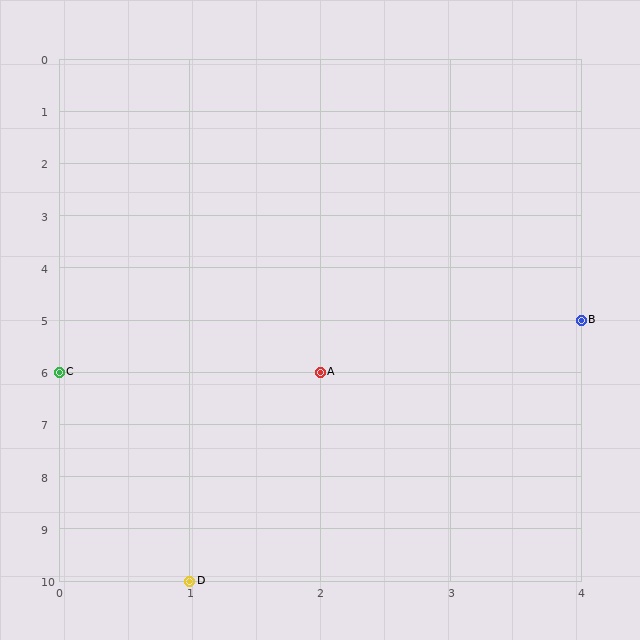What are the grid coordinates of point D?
Point D is at grid coordinates (1, 10).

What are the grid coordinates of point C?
Point C is at grid coordinates (0, 6).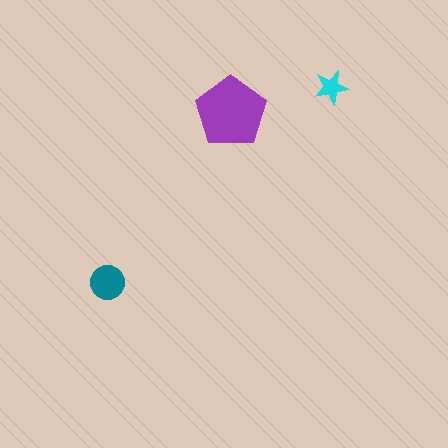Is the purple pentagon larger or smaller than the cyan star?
Larger.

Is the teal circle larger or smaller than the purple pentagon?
Smaller.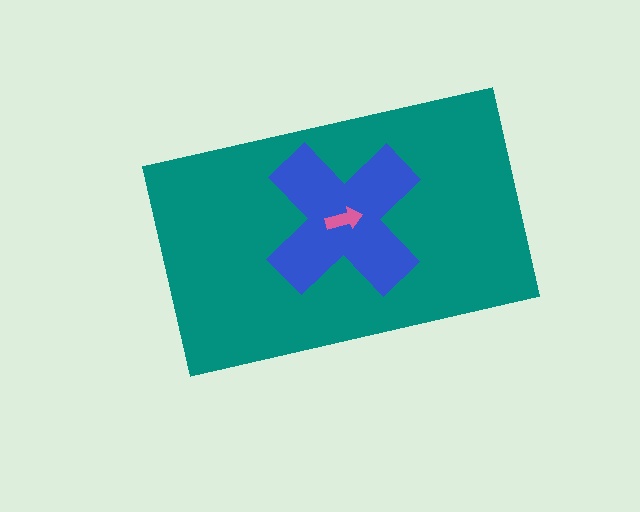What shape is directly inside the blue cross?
The pink arrow.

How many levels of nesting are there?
3.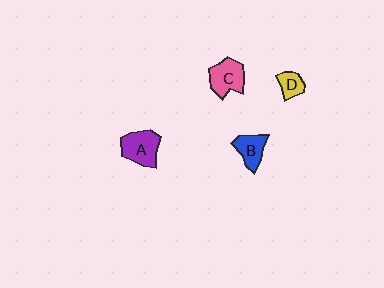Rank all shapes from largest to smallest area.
From largest to smallest: A (purple), C (pink), B (blue), D (yellow).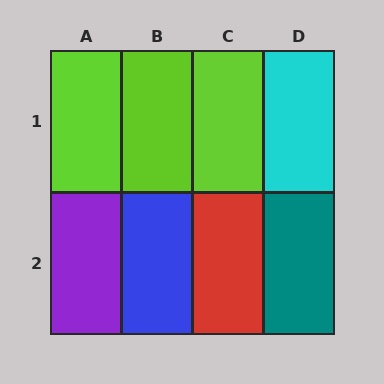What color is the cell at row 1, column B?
Lime.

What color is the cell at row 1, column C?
Lime.